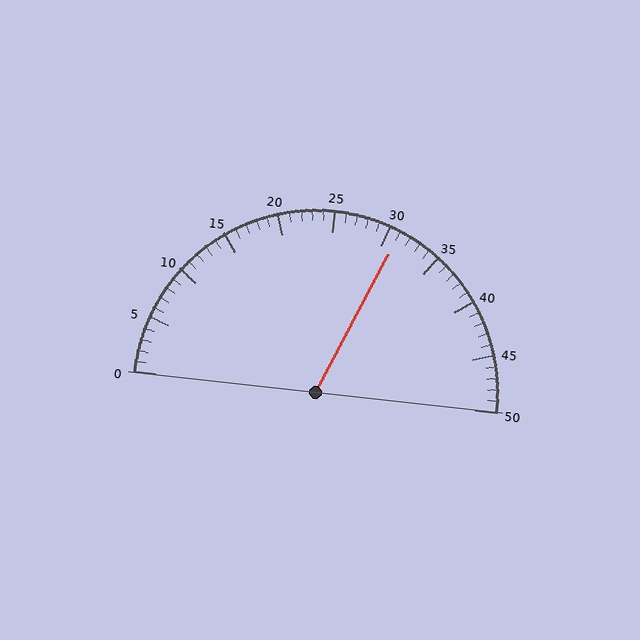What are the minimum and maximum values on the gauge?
The gauge ranges from 0 to 50.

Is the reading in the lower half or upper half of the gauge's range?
The reading is in the upper half of the range (0 to 50).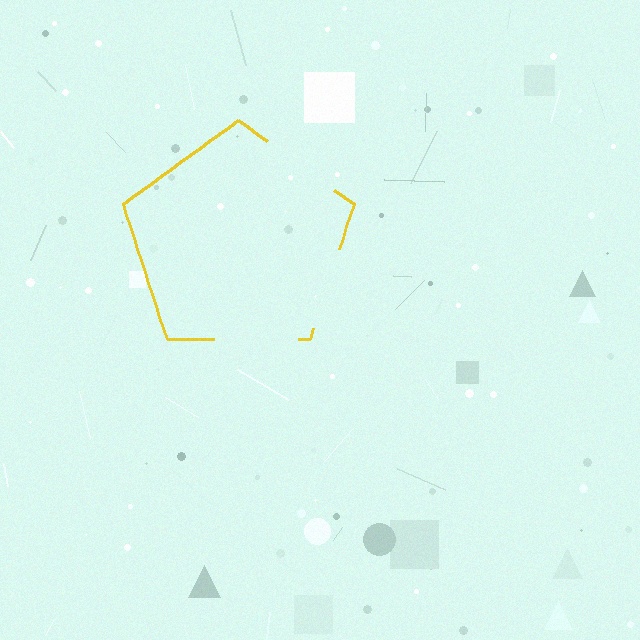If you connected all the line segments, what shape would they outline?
They would outline a pentagon.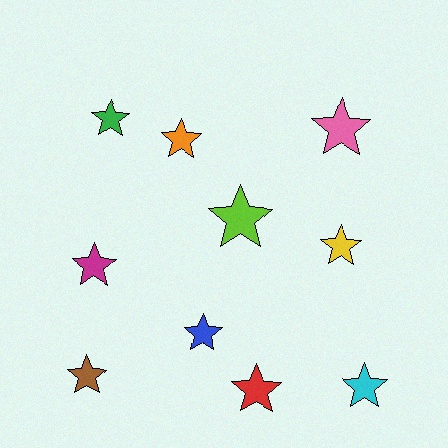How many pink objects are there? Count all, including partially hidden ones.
There is 1 pink object.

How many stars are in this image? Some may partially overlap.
There are 10 stars.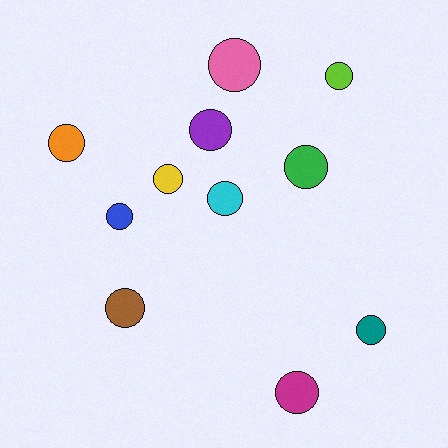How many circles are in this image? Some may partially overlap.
There are 11 circles.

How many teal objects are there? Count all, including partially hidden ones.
There is 1 teal object.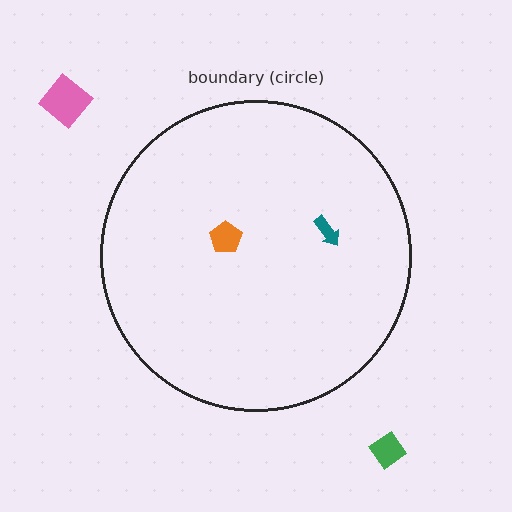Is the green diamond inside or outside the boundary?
Outside.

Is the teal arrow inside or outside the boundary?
Inside.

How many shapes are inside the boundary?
2 inside, 2 outside.